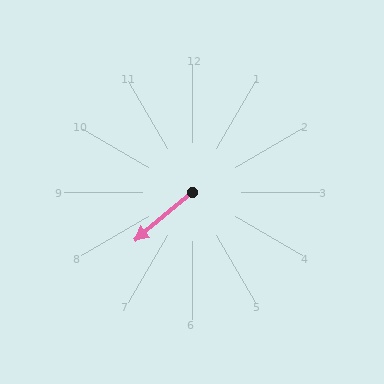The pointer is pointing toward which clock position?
Roughly 8 o'clock.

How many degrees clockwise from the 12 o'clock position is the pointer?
Approximately 230 degrees.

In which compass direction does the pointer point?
Southwest.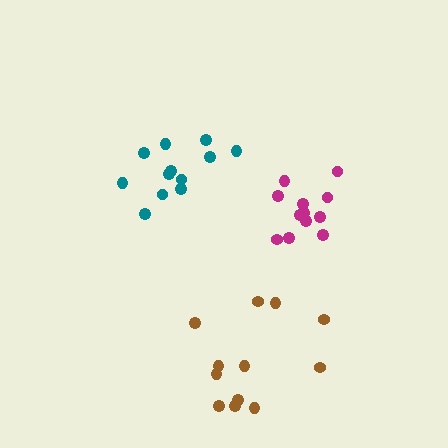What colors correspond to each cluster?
The clusters are colored: magenta, teal, brown.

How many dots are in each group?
Group 1: 12 dots, Group 2: 12 dots, Group 3: 12 dots (36 total).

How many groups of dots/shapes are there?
There are 3 groups.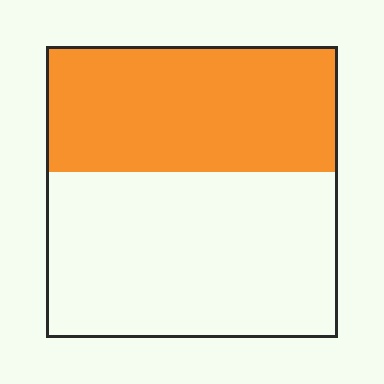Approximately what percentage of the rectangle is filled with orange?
Approximately 45%.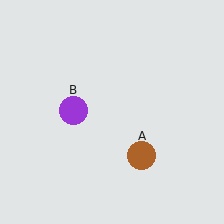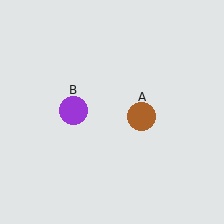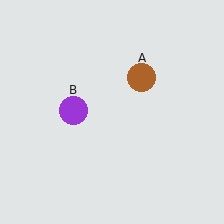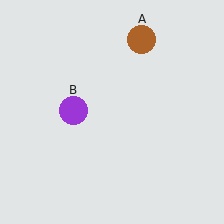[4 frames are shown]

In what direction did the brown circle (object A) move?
The brown circle (object A) moved up.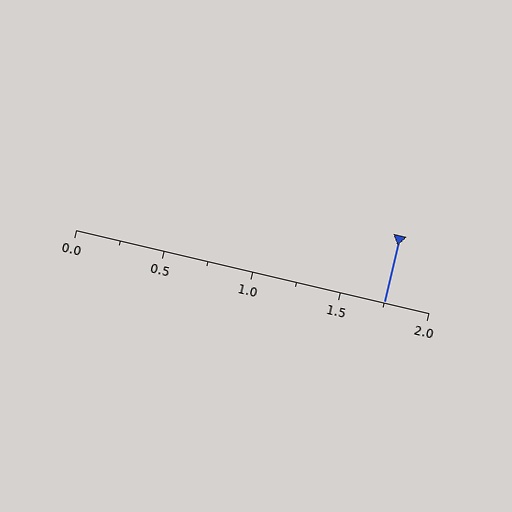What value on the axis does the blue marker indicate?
The marker indicates approximately 1.75.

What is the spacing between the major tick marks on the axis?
The major ticks are spaced 0.5 apart.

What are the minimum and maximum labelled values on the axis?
The axis runs from 0.0 to 2.0.